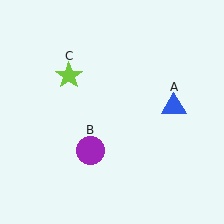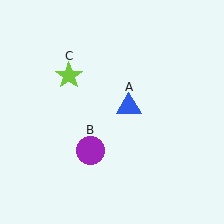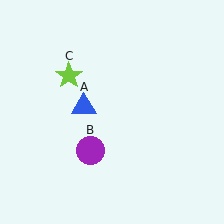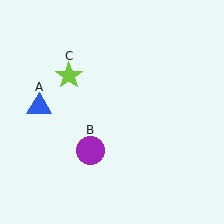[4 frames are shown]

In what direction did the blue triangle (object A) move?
The blue triangle (object A) moved left.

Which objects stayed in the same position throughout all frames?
Purple circle (object B) and lime star (object C) remained stationary.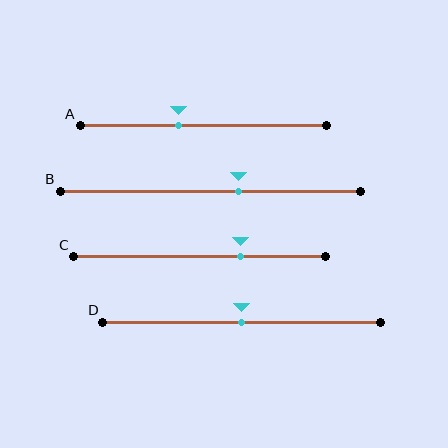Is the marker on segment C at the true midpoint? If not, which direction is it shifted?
No, the marker on segment C is shifted to the right by about 16% of the segment length.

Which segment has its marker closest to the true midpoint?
Segment D has its marker closest to the true midpoint.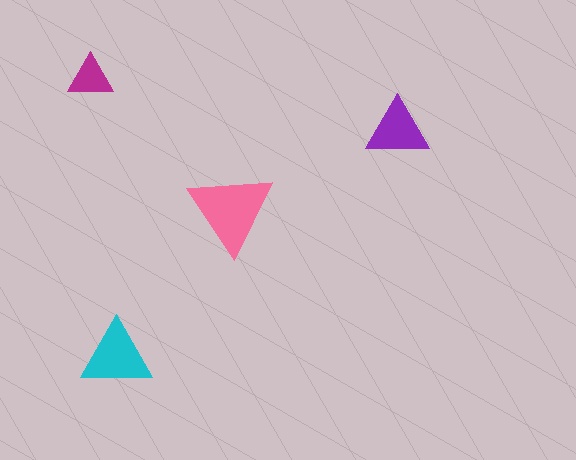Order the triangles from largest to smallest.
the pink one, the cyan one, the purple one, the magenta one.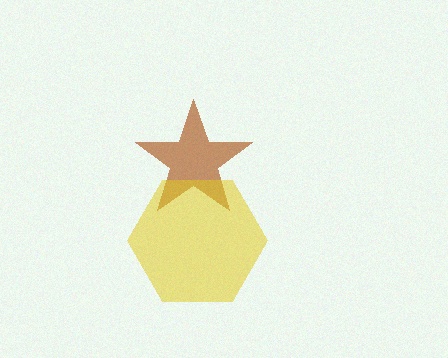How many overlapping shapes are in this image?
There are 2 overlapping shapes in the image.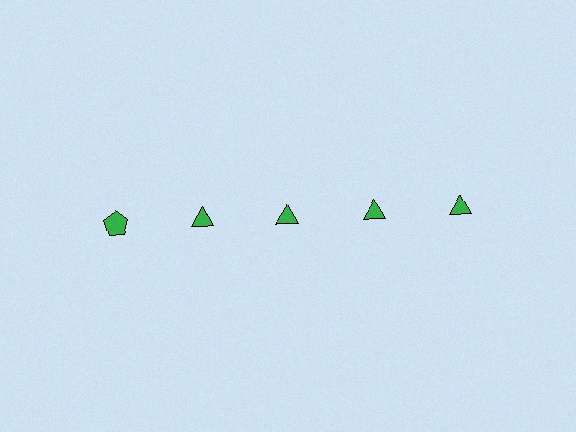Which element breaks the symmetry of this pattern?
The green pentagon in the top row, leftmost column breaks the symmetry. All other shapes are green triangles.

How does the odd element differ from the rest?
It has a different shape: pentagon instead of triangle.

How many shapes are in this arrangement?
There are 5 shapes arranged in a grid pattern.